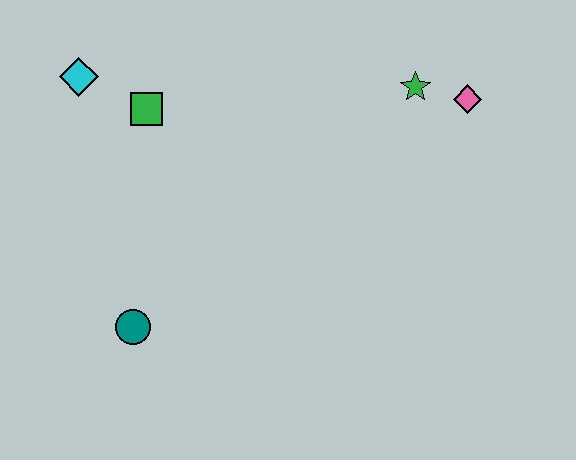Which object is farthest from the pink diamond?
The teal circle is farthest from the pink diamond.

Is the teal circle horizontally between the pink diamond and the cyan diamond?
Yes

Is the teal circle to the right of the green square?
No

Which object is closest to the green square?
The cyan diamond is closest to the green square.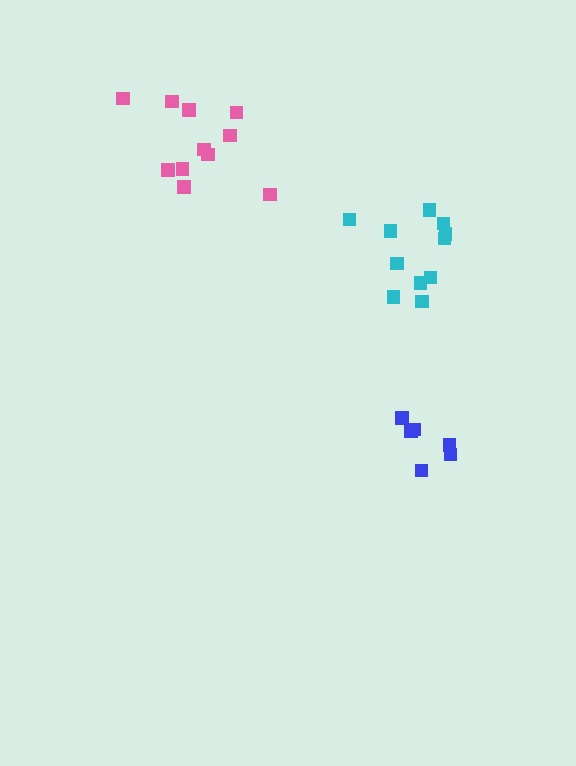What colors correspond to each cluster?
The clusters are colored: blue, pink, cyan.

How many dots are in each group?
Group 1: 6 dots, Group 2: 11 dots, Group 3: 11 dots (28 total).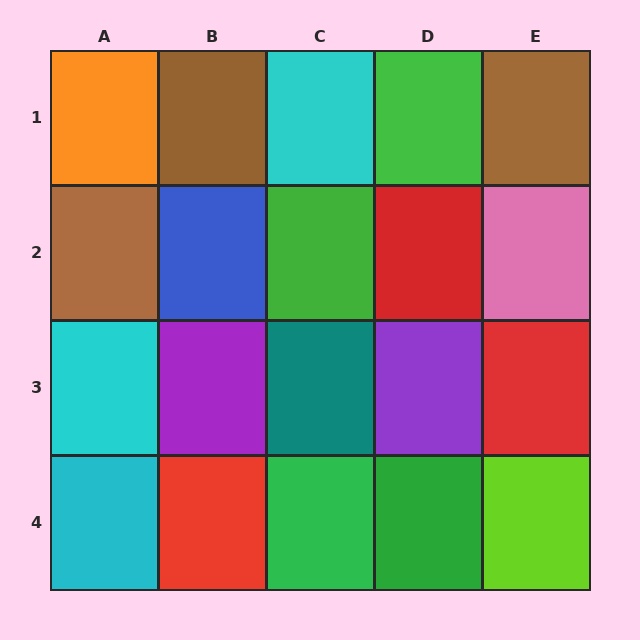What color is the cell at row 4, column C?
Green.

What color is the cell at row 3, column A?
Cyan.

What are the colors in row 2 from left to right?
Brown, blue, green, red, pink.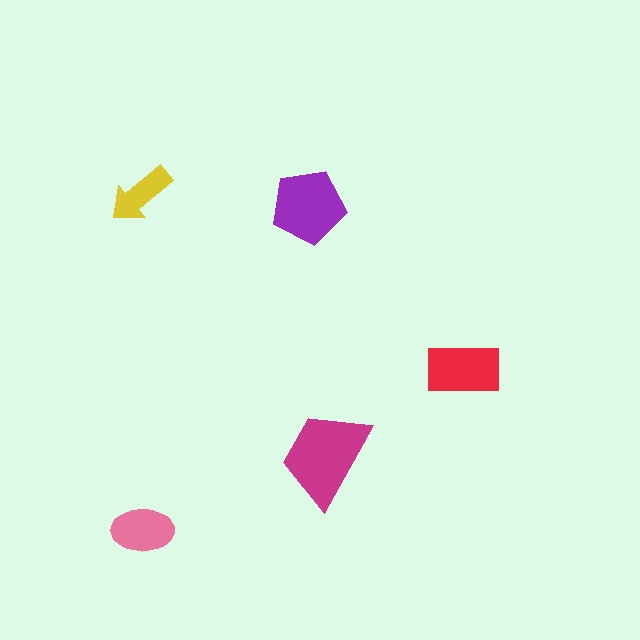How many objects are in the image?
There are 5 objects in the image.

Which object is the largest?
The magenta trapezoid.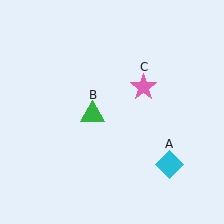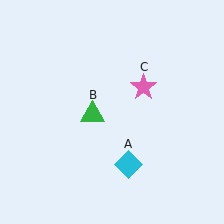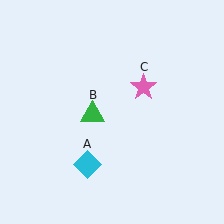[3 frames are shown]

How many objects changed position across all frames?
1 object changed position: cyan diamond (object A).